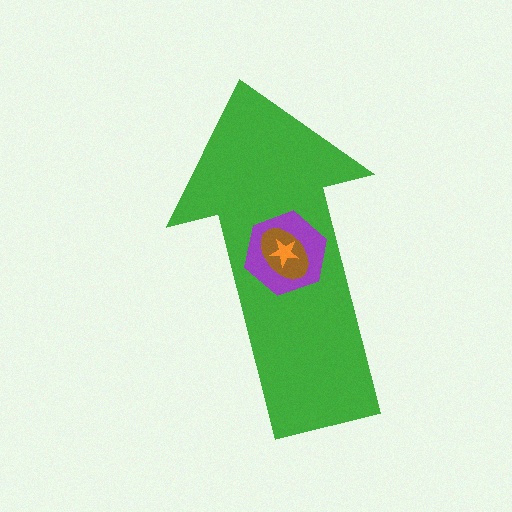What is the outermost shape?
The green arrow.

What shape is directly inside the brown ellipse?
The orange star.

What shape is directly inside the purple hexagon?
The brown ellipse.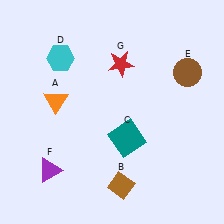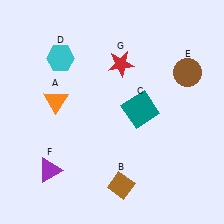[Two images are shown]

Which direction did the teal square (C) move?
The teal square (C) moved up.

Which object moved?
The teal square (C) moved up.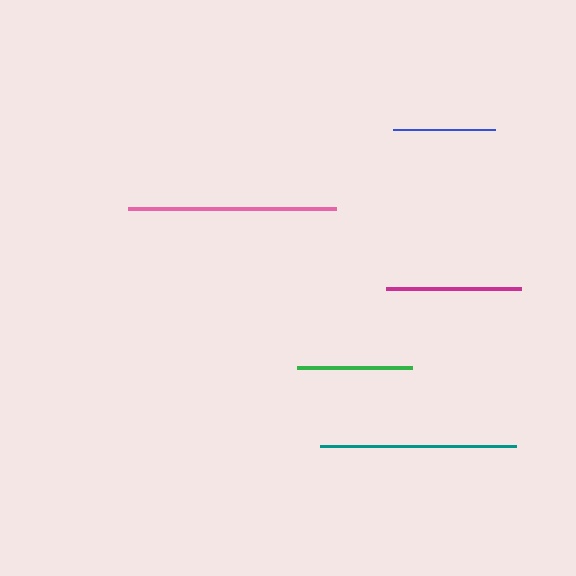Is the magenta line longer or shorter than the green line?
The magenta line is longer than the green line.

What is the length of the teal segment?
The teal segment is approximately 196 pixels long.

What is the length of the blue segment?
The blue segment is approximately 102 pixels long.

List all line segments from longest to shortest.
From longest to shortest: pink, teal, magenta, green, blue.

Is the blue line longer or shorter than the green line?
The green line is longer than the blue line.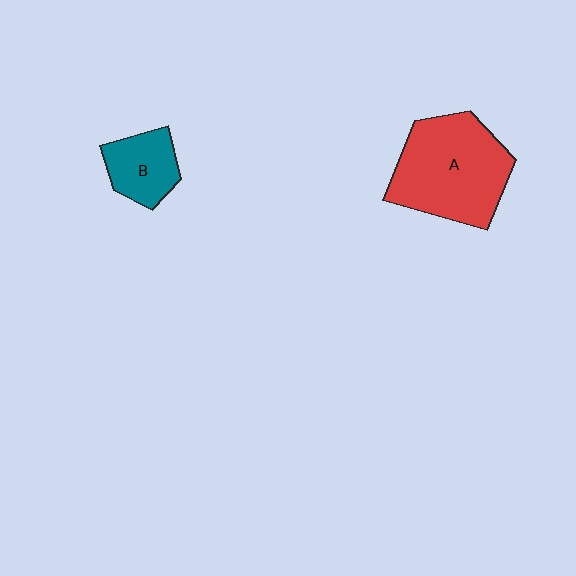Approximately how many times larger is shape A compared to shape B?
Approximately 2.3 times.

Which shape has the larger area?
Shape A (red).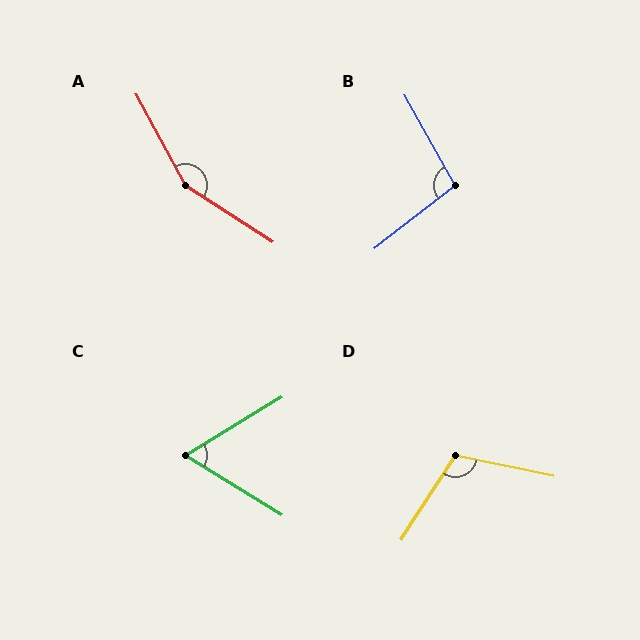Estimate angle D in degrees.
Approximately 111 degrees.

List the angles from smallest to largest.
C (63°), B (99°), D (111°), A (151°).